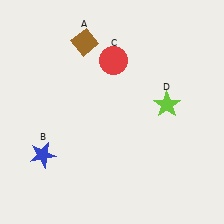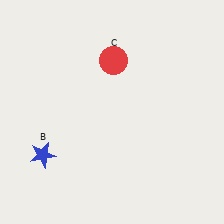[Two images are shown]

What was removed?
The lime star (D), the brown diamond (A) were removed in Image 2.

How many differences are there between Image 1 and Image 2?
There are 2 differences between the two images.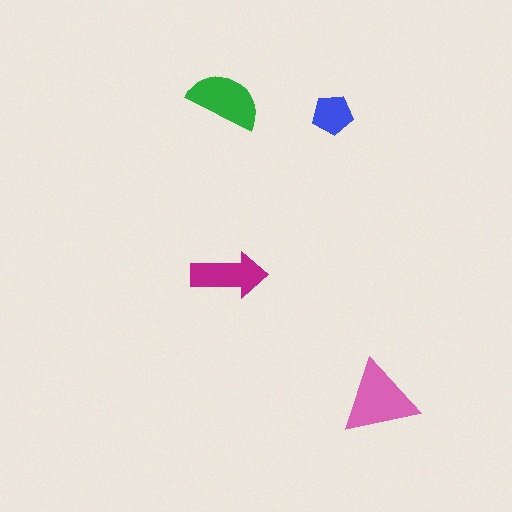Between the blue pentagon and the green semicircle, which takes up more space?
The green semicircle.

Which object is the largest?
The pink triangle.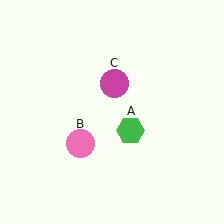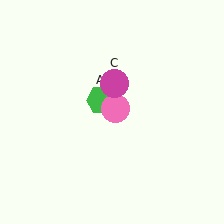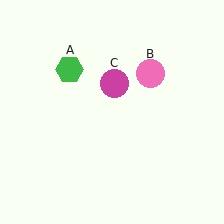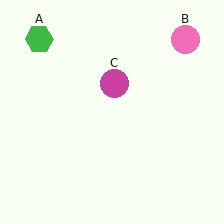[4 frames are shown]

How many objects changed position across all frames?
2 objects changed position: green hexagon (object A), pink circle (object B).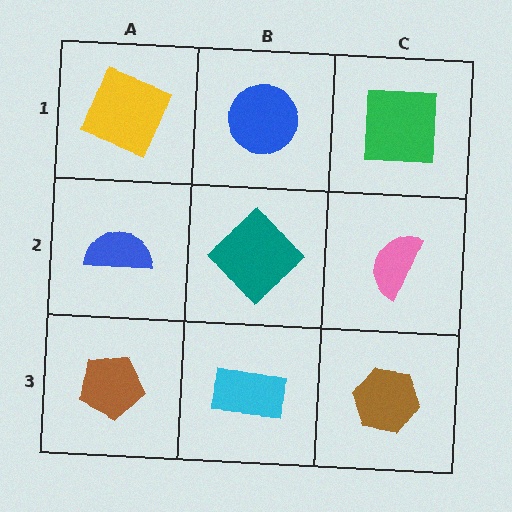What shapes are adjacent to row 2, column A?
A yellow square (row 1, column A), a brown pentagon (row 3, column A), a teal diamond (row 2, column B).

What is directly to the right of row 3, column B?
A brown hexagon.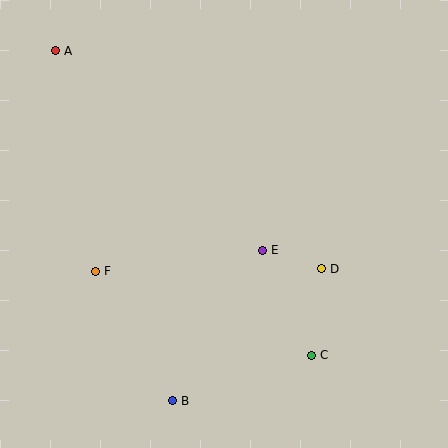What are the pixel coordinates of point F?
Point F is at (95, 271).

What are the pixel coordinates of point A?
Point A is at (55, 51).